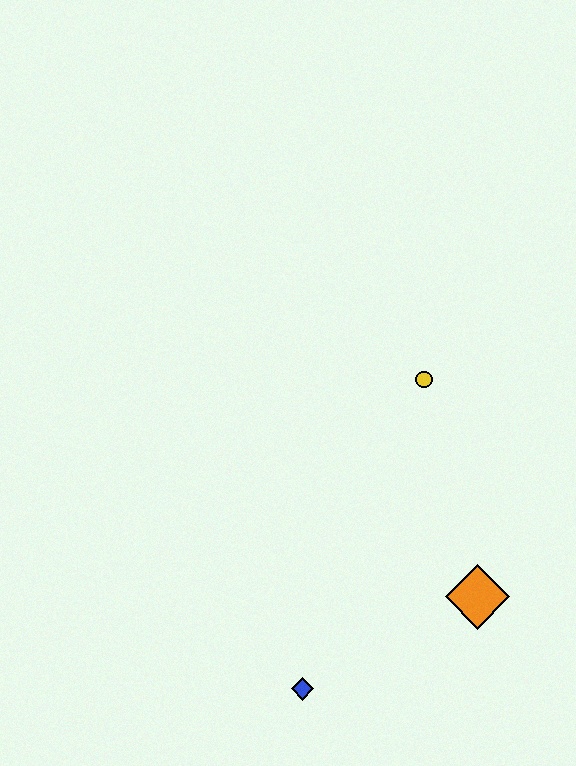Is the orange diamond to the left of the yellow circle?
No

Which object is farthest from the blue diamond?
The yellow circle is farthest from the blue diamond.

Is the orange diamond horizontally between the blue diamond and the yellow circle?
No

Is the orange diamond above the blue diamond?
Yes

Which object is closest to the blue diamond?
The orange diamond is closest to the blue diamond.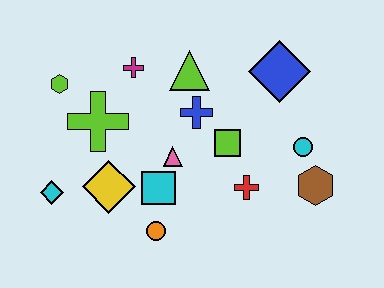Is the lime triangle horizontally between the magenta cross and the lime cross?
No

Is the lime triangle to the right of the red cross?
No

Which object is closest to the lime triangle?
The blue cross is closest to the lime triangle.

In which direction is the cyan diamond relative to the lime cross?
The cyan diamond is below the lime cross.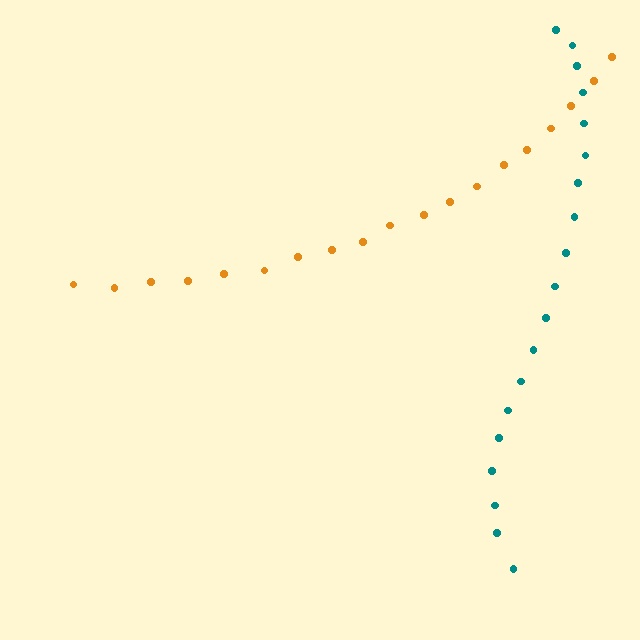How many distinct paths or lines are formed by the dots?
There are 2 distinct paths.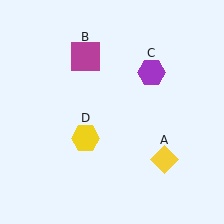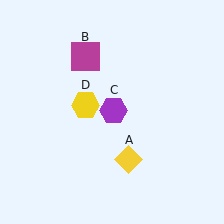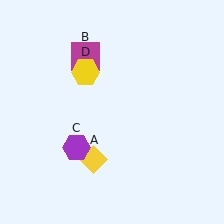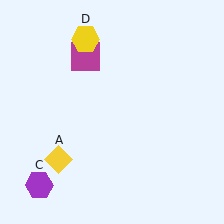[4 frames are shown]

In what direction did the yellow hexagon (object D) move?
The yellow hexagon (object D) moved up.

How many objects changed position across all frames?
3 objects changed position: yellow diamond (object A), purple hexagon (object C), yellow hexagon (object D).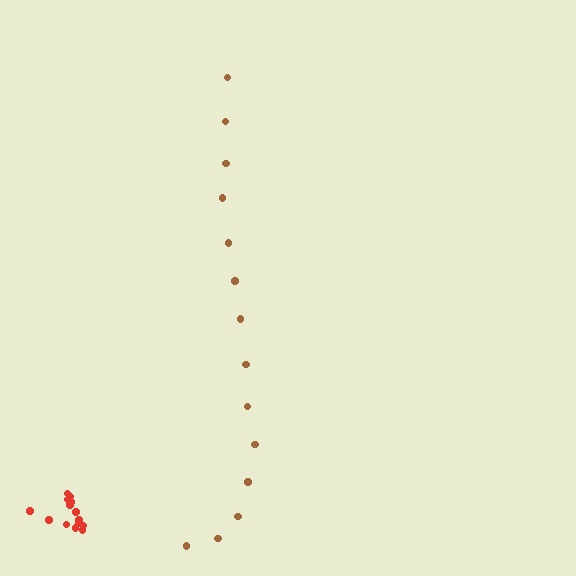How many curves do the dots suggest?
There are 2 distinct paths.